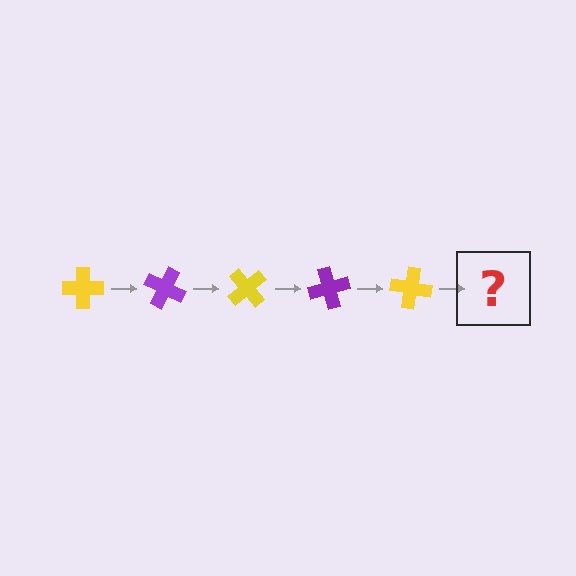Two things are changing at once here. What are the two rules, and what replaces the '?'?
The two rules are that it rotates 25 degrees each step and the color cycles through yellow and purple. The '?' should be a purple cross, rotated 125 degrees from the start.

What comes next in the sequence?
The next element should be a purple cross, rotated 125 degrees from the start.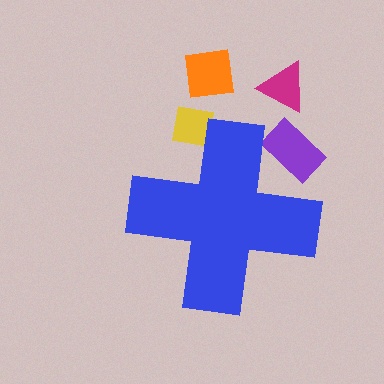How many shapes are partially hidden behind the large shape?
2 shapes are partially hidden.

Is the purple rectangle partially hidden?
Yes, the purple rectangle is partially hidden behind the blue cross.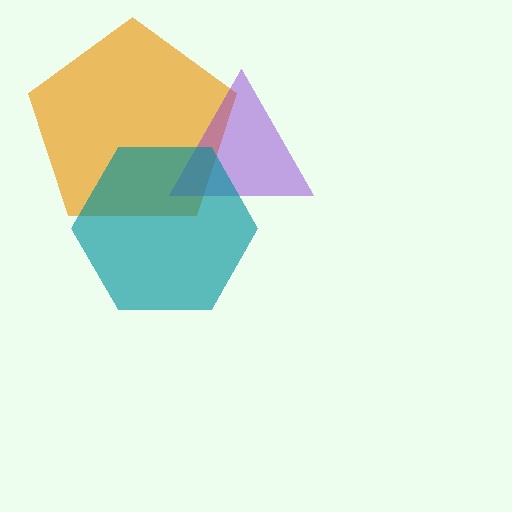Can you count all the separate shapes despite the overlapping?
Yes, there are 3 separate shapes.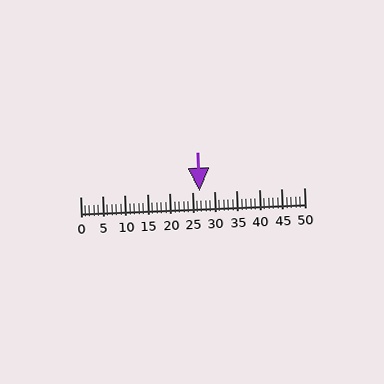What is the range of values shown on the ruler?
The ruler shows values from 0 to 50.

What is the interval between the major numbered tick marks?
The major tick marks are spaced 5 units apart.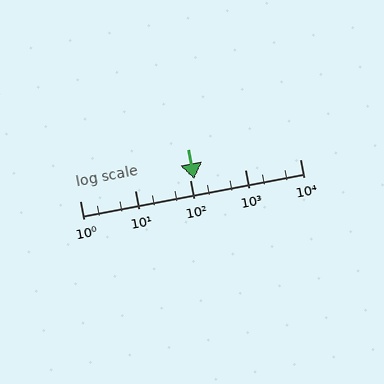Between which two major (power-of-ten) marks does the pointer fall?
The pointer is between 100 and 1000.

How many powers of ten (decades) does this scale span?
The scale spans 4 decades, from 1 to 10000.